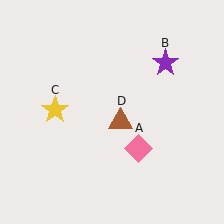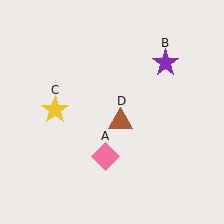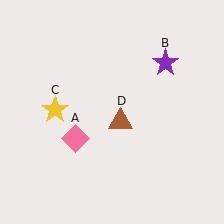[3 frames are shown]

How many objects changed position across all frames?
1 object changed position: pink diamond (object A).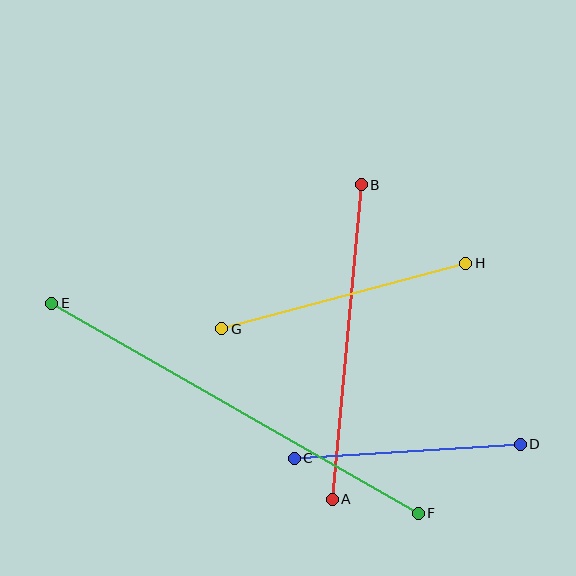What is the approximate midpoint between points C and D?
The midpoint is at approximately (407, 451) pixels.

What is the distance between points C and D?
The distance is approximately 226 pixels.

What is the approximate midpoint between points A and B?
The midpoint is at approximately (347, 342) pixels.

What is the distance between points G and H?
The distance is approximately 253 pixels.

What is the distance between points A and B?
The distance is approximately 316 pixels.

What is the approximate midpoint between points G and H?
The midpoint is at approximately (344, 296) pixels.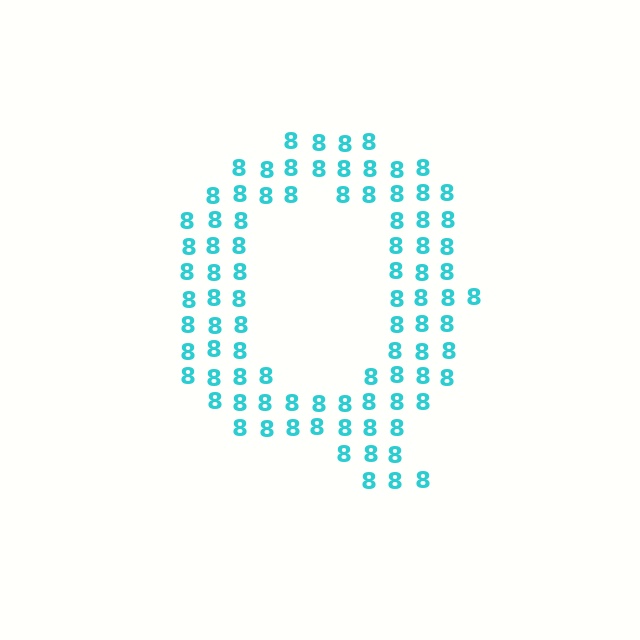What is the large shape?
The large shape is the letter Q.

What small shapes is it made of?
It is made of small digit 8's.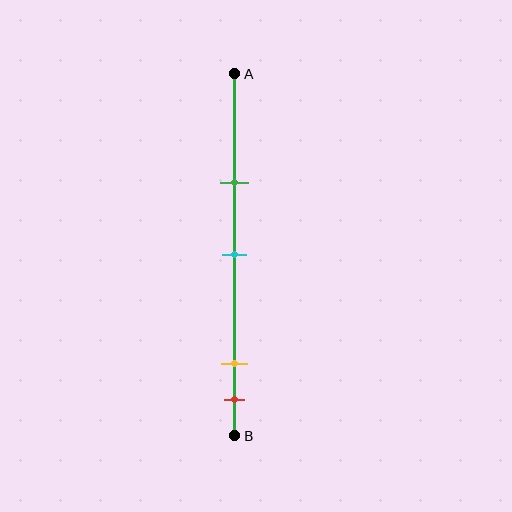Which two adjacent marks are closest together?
The yellow and red marks are the closest adjacent pair.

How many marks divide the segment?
There are 4 marks dividing the segment.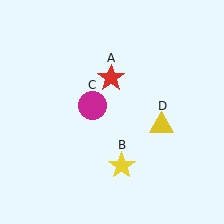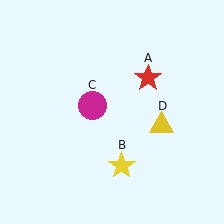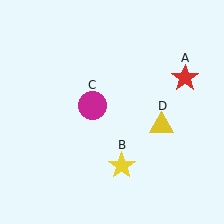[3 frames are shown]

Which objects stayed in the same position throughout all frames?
Yellow star (object B) and magenta circle (object C) and yellow triangle (object D) remained stationary.